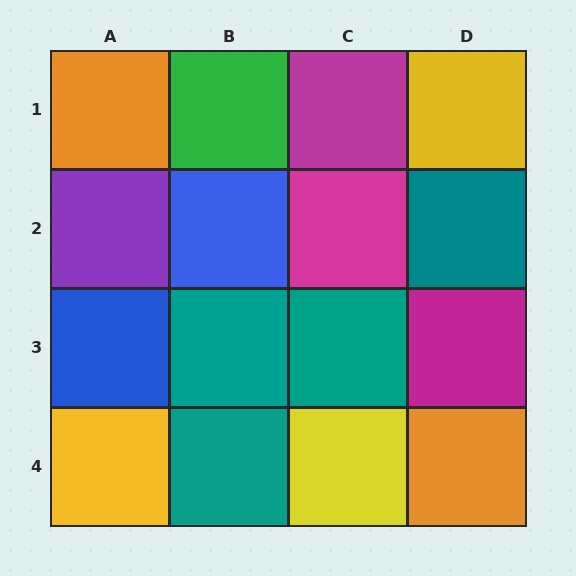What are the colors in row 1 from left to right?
Orange, green, magenta, yellow.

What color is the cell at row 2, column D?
Teal.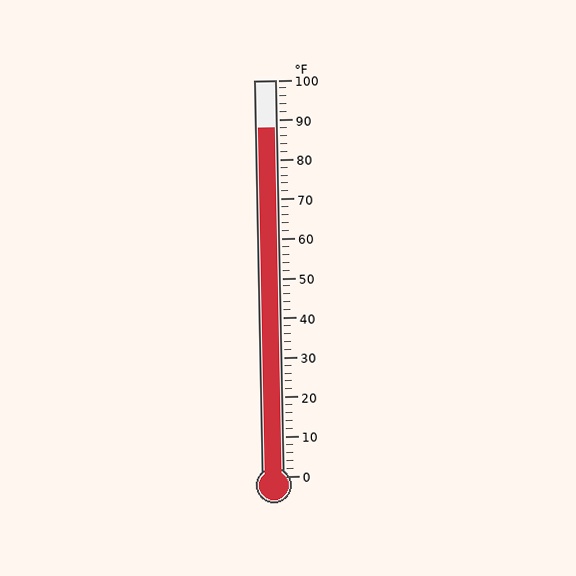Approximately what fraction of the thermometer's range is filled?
The thermometer is filled to approximately 90% of its range.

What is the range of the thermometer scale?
The thermometer scale ranges from 0°F to 100°F.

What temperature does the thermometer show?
The thermometer shows approximately 88°F.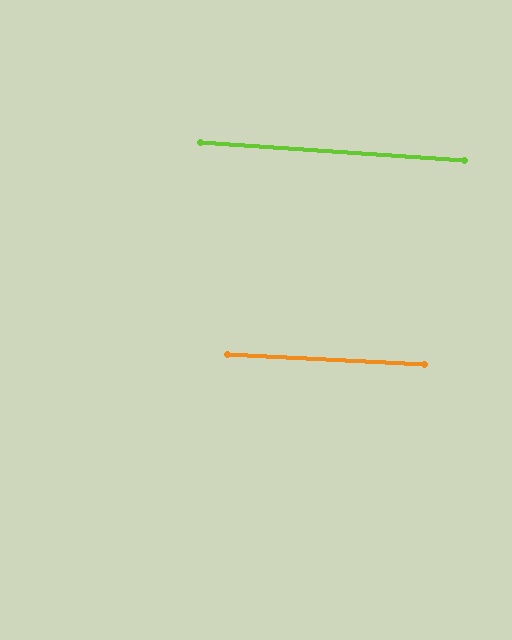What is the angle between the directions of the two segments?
Approximately 1 degree.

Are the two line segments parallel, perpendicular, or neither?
Parallel — their directions differ by only 0.6°.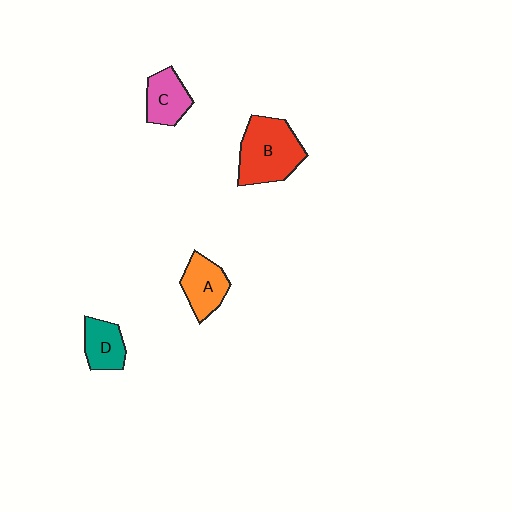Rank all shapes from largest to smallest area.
From largest to smallest: B (red), A (orange), C (pink), D (teal).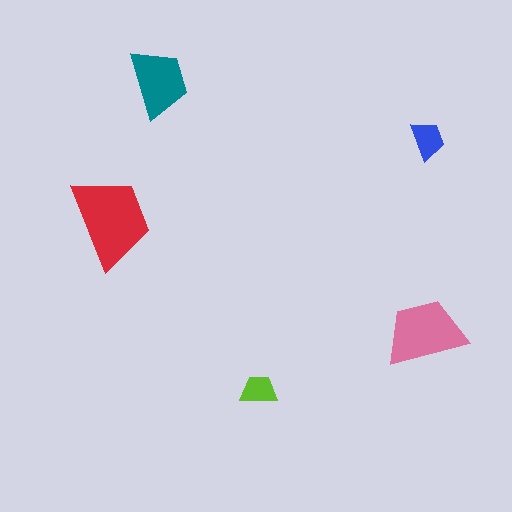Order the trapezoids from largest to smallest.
the red one, the pink one, the teal one, the blue one, the lime one.